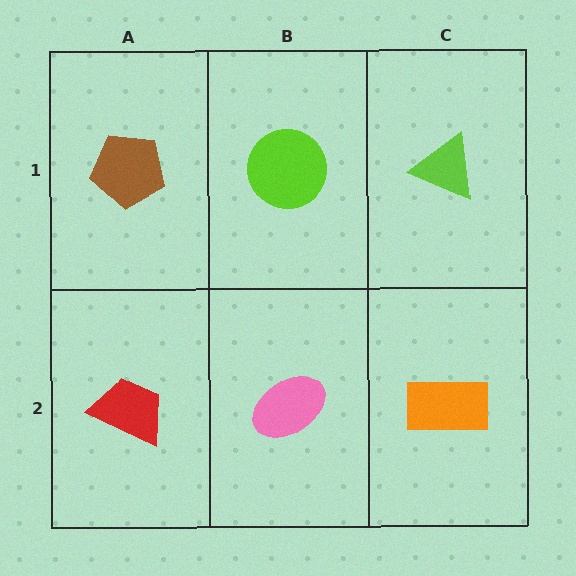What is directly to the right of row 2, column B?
An orange rectangle.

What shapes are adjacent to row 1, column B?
A pink ellipse (row 2, column B), a brown pentagon (row 1, column A), a lime triangle (row 1, column C).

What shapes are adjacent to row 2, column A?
A brown pentagon (row 1, column A), a pink ellipse (row 2, column B).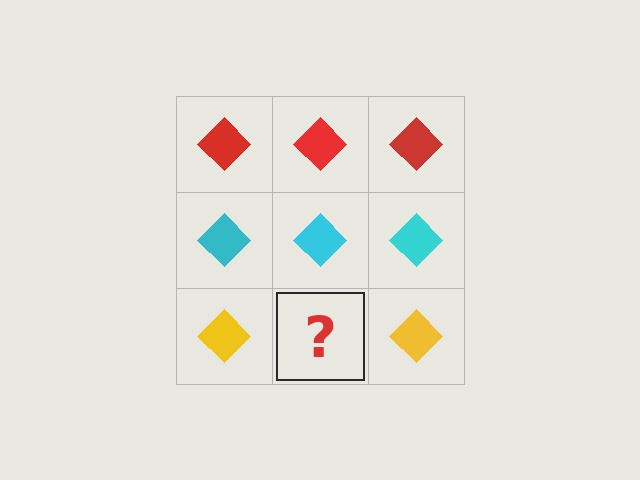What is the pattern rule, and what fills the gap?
The rule is that each row has a consistent color. The gap should be filled with a yellow diamond.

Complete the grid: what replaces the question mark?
The question mark should be replaced with a yellow diamond.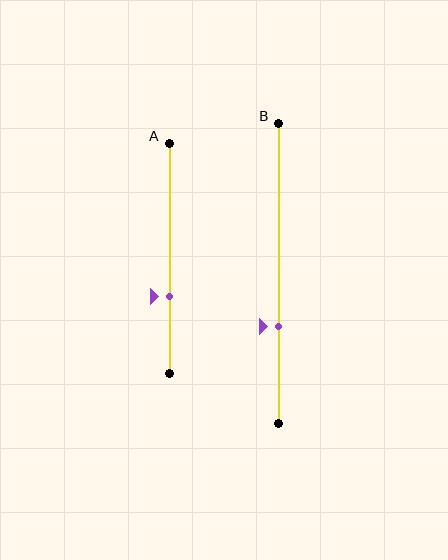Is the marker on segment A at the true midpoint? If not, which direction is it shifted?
No, the marker on segment A is shifted downward by about 17% of the segment length.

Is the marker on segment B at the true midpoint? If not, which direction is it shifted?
No, the marker on segment B is shifted downward by about 18% of the segment length.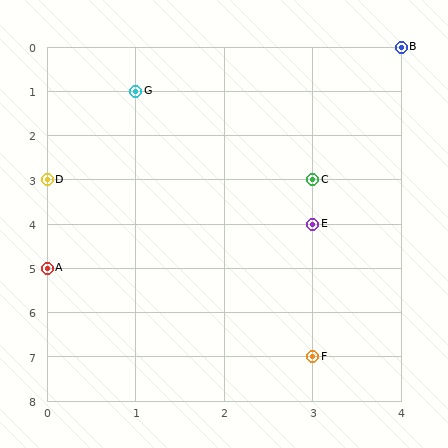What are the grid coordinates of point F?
Point F is at grid coordinates (3, 7).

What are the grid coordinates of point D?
Point D is at grid coordinates (0, 3).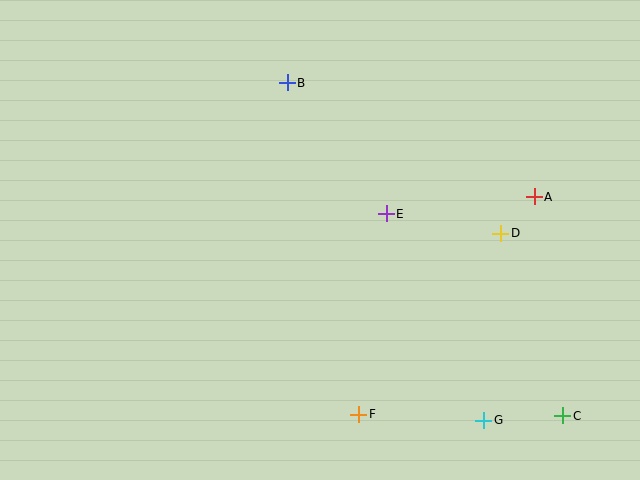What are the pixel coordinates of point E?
Point E is at (386, 214).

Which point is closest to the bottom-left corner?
Point F is closest to the bottom-left corner.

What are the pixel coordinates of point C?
Point C is at (563, 416).